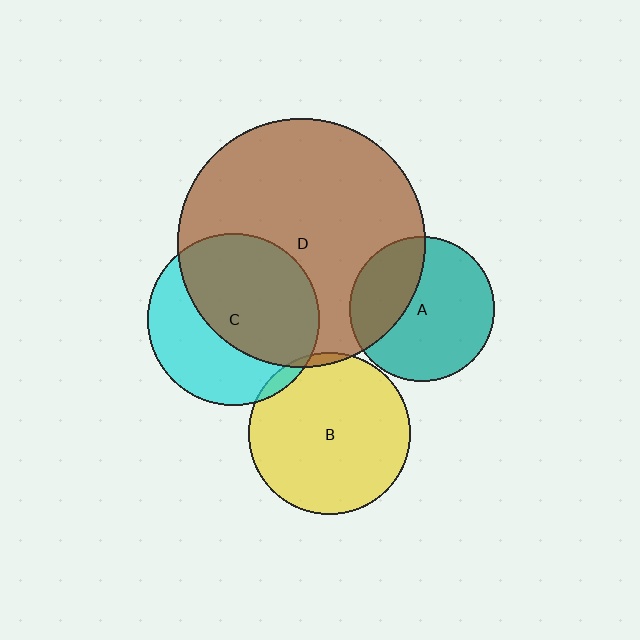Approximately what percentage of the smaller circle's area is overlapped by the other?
Approximately 60%.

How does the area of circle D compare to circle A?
Approximately 2.9 times.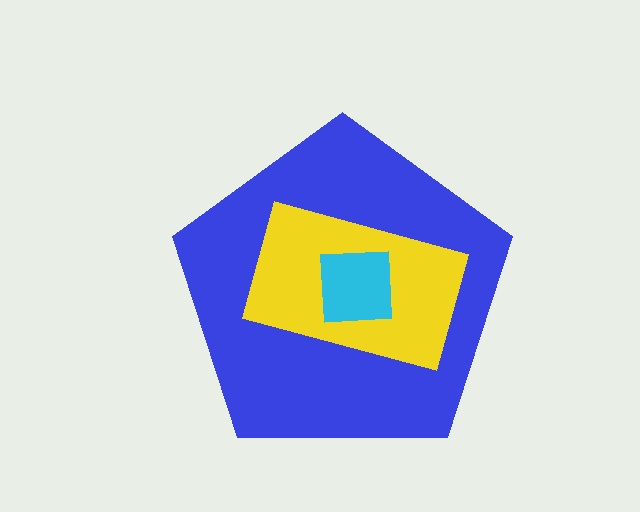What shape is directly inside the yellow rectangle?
The cyan square.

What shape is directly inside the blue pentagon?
The yellow rectangle.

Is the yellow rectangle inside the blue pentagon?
Yes.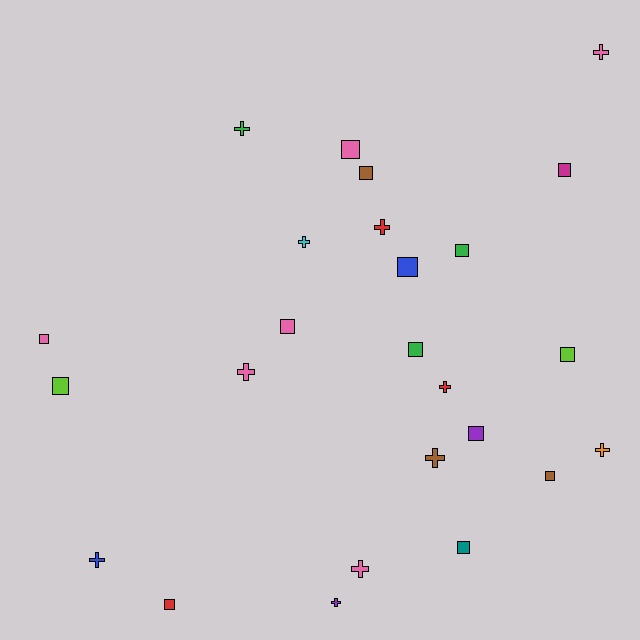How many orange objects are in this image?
There is 1 orange object.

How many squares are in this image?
There are 14 squares.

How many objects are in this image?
There are 25 objects.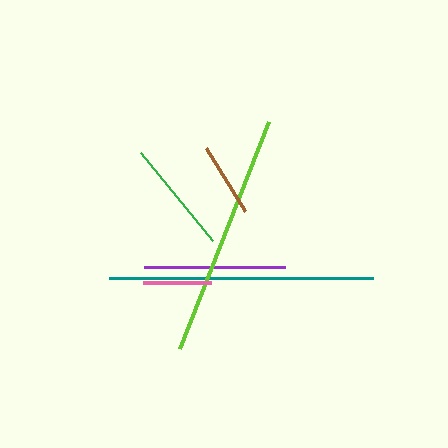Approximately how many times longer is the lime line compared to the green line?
The lime line is approximately 2.1 times the length of the green line.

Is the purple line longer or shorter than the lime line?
The lime line is longer than the purple line.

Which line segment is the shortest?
The pink line is the shortest at approximately 68 pixels.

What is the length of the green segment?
The green segment is approximately 114 pixels long.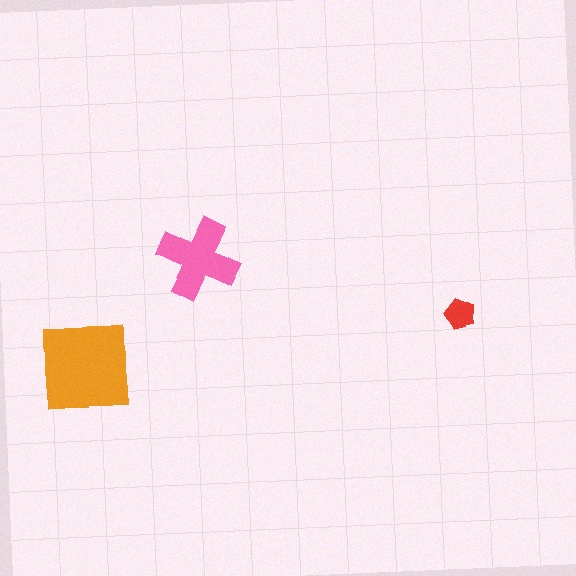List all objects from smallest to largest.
The red pentagon, the pink cross, the orange square.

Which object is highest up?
The pink cross is topmost.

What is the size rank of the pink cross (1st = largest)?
2nd.